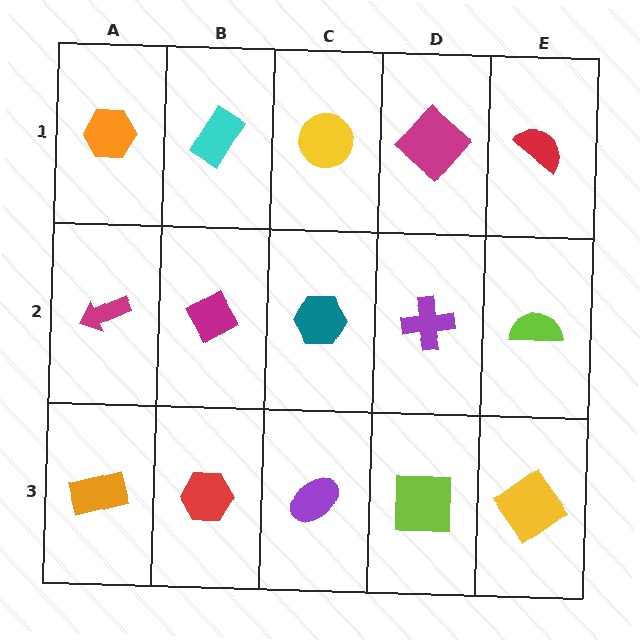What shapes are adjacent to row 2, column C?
A yellow circle (row 1, column C), a purple ellipse (row 3, column C), a magenta diamond (row 2, column B), a purple cross (row 2, column D).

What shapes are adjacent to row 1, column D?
A purple cross (row 2, column D), a yellow circle (row 1, column C), a red semicircle (row 1, column E).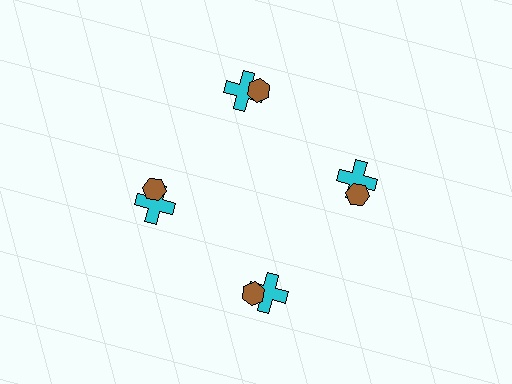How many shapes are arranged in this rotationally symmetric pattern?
There are 8 shapes, arranged in 4 groups of 2.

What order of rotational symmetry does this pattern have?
This pattern has 4-fold rotational symmetry.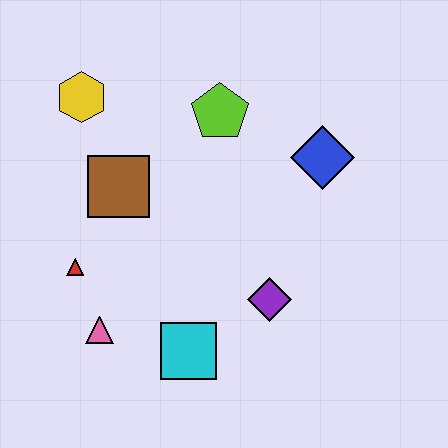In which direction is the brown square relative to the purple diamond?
The brown square is to the left of the purple diamond.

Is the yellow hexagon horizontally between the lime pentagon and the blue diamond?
No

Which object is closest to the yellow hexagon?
The brown square is closest to the yellow hexagon.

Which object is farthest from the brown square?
The blue diamond is farthest from the brown square.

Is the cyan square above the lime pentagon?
No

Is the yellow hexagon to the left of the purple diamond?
Yes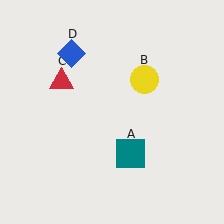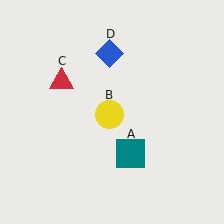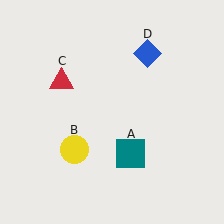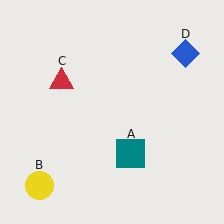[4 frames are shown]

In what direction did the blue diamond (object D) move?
The blue diamond (object D) moved right.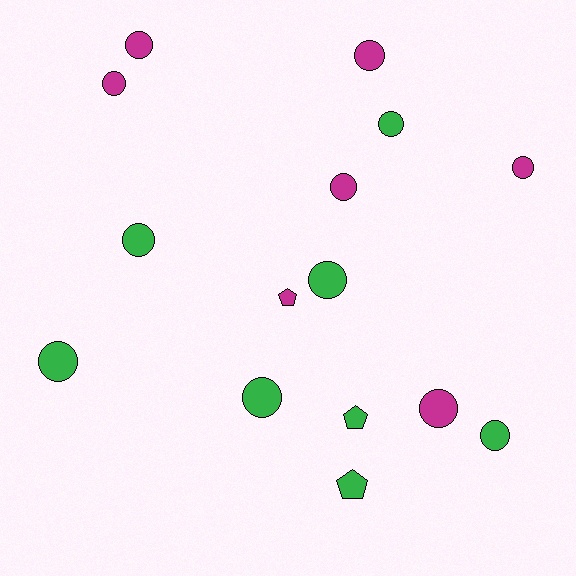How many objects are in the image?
There are 15 objects.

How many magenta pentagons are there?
There is 1 magenta pentagon.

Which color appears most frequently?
Green, with 8 objects.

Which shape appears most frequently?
Circle, with 12 objects.